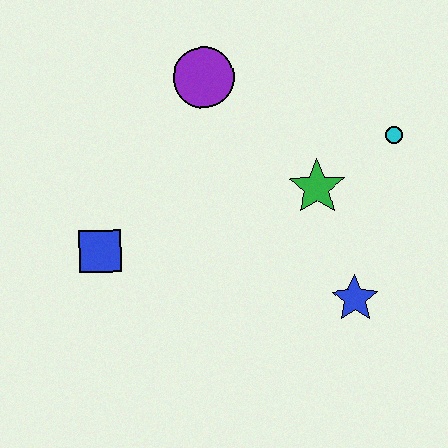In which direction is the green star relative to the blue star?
The green star is above the blue star.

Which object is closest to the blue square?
The purple circle is closest to the blue square.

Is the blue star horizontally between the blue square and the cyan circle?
Yes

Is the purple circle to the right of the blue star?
No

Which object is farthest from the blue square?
The cyan circle is farthest from the blue square.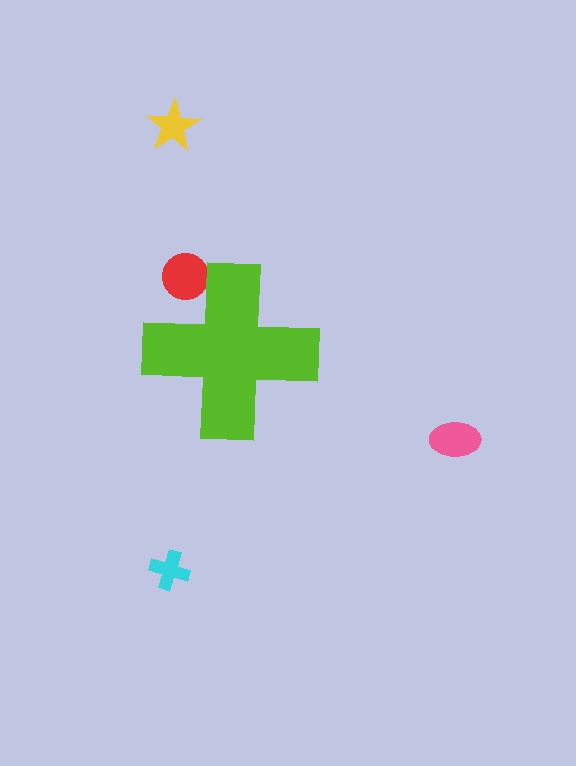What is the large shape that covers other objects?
A lime cross.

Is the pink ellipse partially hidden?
No, the pink ellipse is fully visible.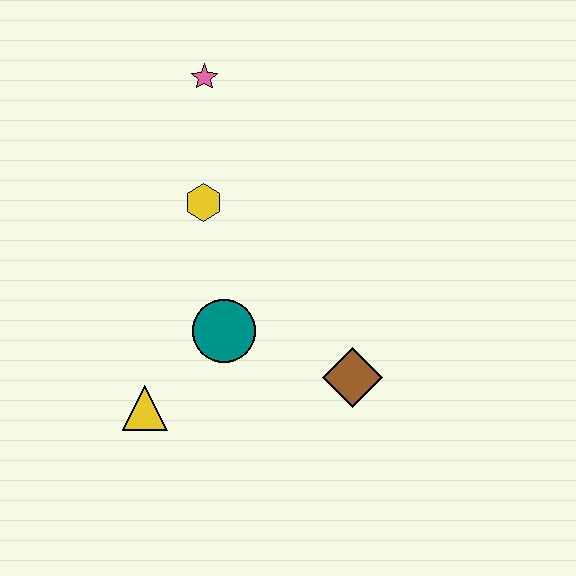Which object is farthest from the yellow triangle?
The pink star is farthest from the yellow triangle.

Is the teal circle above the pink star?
No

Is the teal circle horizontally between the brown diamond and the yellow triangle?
Yes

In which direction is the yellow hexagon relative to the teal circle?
The yellow hexagon is above the teal circle.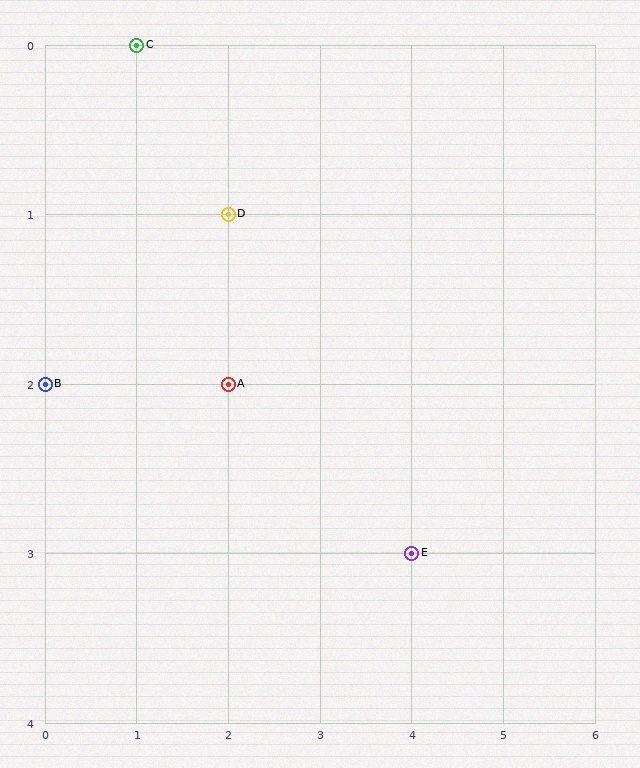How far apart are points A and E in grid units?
Points A and E are 2 columns and 1 row apart (about 2.2 grid units diagonally).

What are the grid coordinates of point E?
Point E is at grid coordinates (4, 3).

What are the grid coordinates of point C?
Point C is at grid coordinates (1, 0).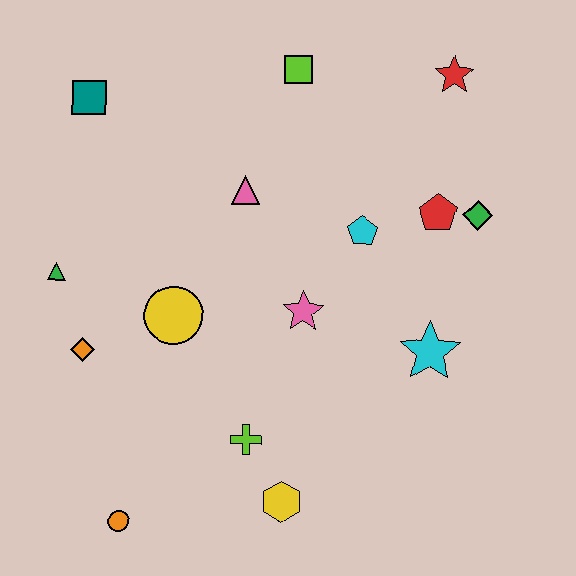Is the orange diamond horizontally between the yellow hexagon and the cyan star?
No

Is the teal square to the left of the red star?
Yes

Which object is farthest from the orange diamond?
The red star is farthest from the orange diamond.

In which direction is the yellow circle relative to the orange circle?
The yellow circle is above the orange circle.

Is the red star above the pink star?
Yes